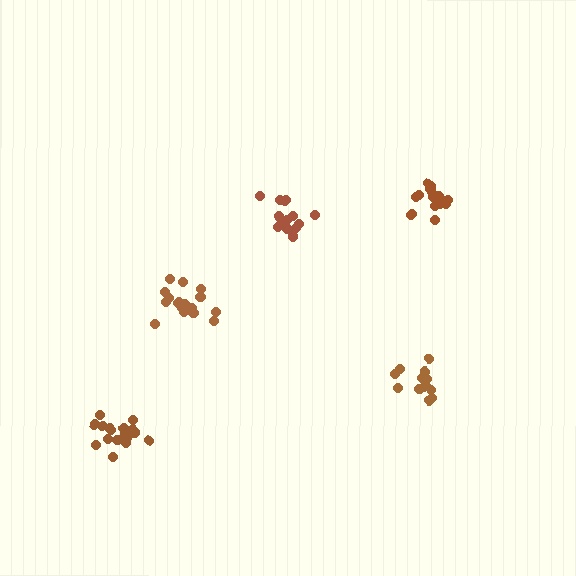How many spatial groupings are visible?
There are 5 spatial groupings.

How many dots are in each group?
Group 1: 17 dots, Group 2: 18 dots, Group 3: 17 dots, Group 4: 19 dots, Group 5: 13 dots (84 total).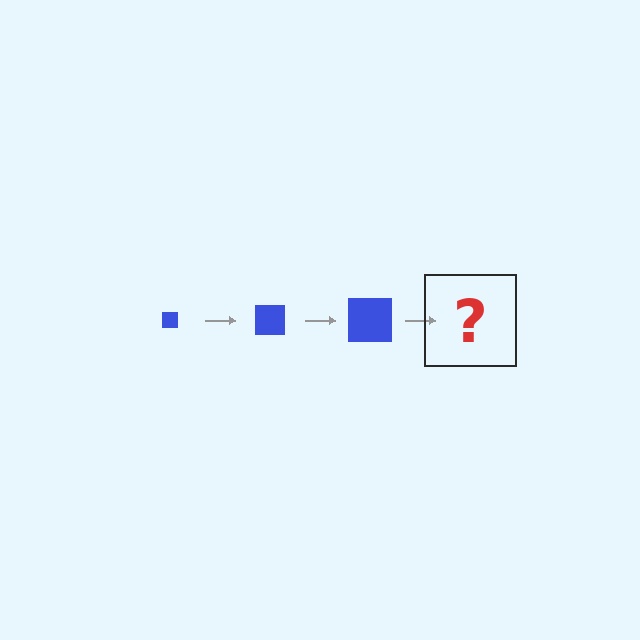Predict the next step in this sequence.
The next step is a blue square, larger than the previous one.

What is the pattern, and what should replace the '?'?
The pattern is that the square gets progressively larger each step. The '?' should be a blue square, larger than the previous one.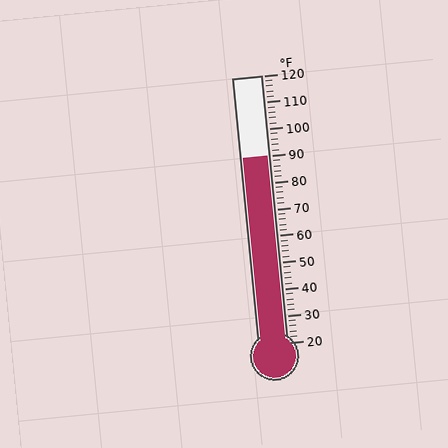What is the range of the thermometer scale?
The thermometer scale ranges from 20°F to 120°F.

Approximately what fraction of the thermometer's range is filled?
The thermometer is filled to approximately 70% of its range.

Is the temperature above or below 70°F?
The temperature is above 70°F.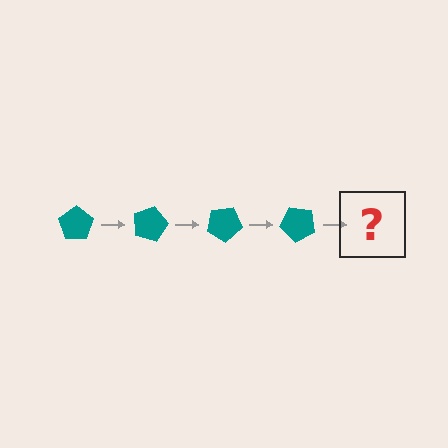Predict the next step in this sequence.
The next step is a teal pentagon rotated 60 degrees.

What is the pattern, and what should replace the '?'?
The pattern is that the pentagon rotates 15 degrees each step. The '?' should be a teal pentagon rotated 60 degrees.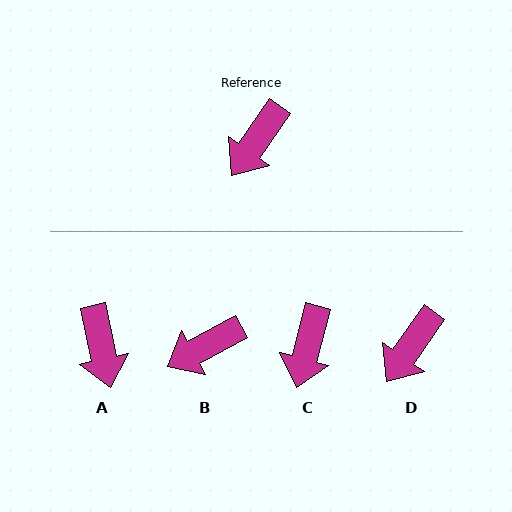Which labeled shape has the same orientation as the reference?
D.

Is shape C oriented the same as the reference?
No, it is off by about 20 degrees.